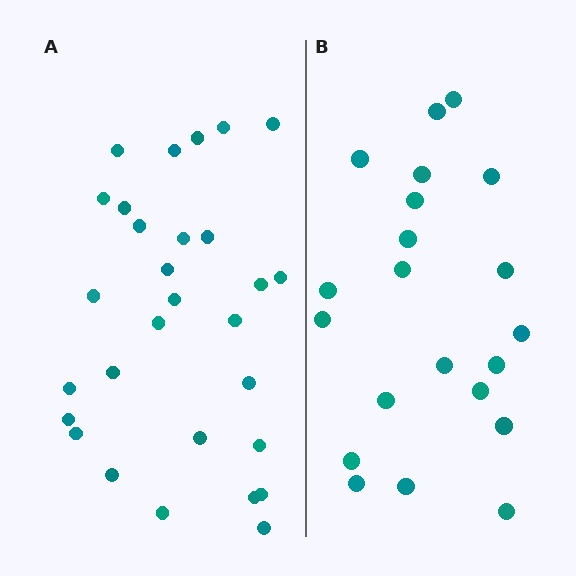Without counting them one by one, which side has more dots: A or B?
Region A (the left region) has more dots.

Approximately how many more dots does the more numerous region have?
Region A has roughly 8 or so more dots than region B.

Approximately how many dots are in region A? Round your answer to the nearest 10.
About 30 dots. (The exact count is 29, which rounds to 30.)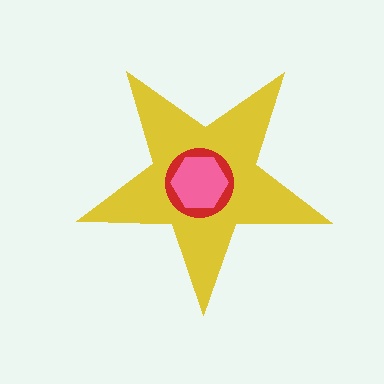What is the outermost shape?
The yellow star.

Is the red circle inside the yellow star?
Yes.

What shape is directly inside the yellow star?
The red circle.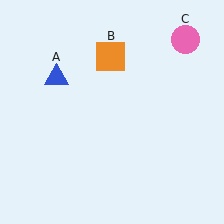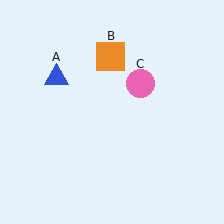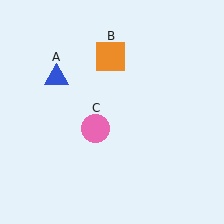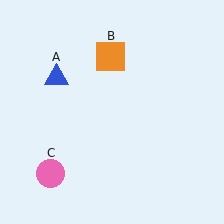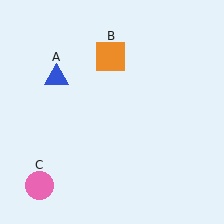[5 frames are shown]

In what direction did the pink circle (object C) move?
The pink circle (object C) moved down and to the left.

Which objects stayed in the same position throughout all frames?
Blue triangle (object A) and orange square (object B) remained stationary.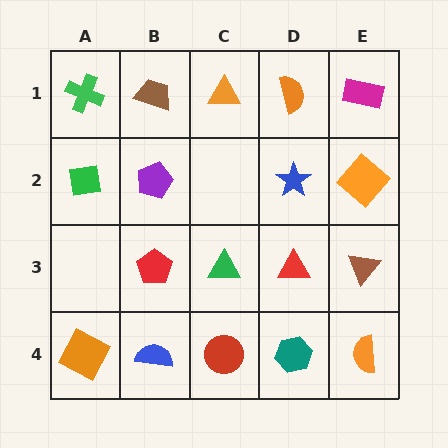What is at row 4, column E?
An orange semicircle.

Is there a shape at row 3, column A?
No, that cell is empty.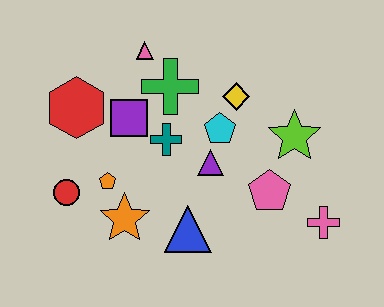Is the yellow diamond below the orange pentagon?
No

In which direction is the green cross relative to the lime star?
The green cross is to the left of the lime star.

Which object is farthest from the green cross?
The pink cross is farthest from the green cross.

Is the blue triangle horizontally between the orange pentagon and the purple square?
No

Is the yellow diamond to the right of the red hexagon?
Yes